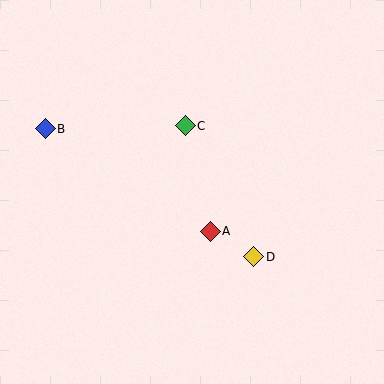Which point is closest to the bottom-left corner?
Point B is closest to the bottom-left corner.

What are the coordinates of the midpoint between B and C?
The midpoint between B and C is at (115, 127).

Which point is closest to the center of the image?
Point A at (210, 231) is closest to the center.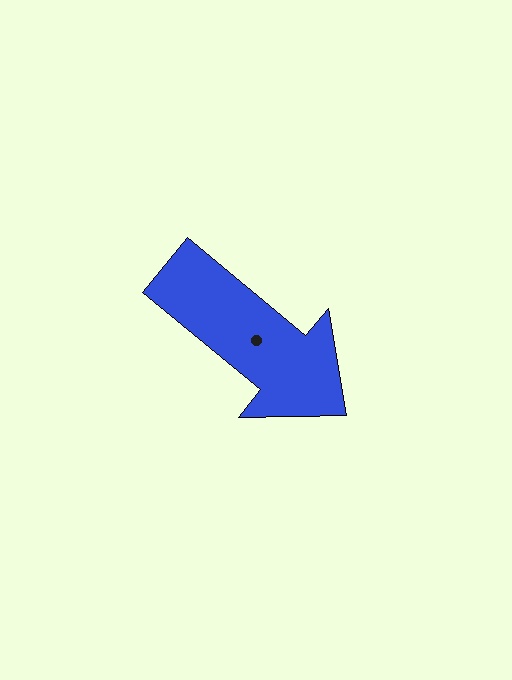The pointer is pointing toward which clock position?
Roughly 4 o'clock.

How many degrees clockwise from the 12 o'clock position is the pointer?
Approximately 130 degrees.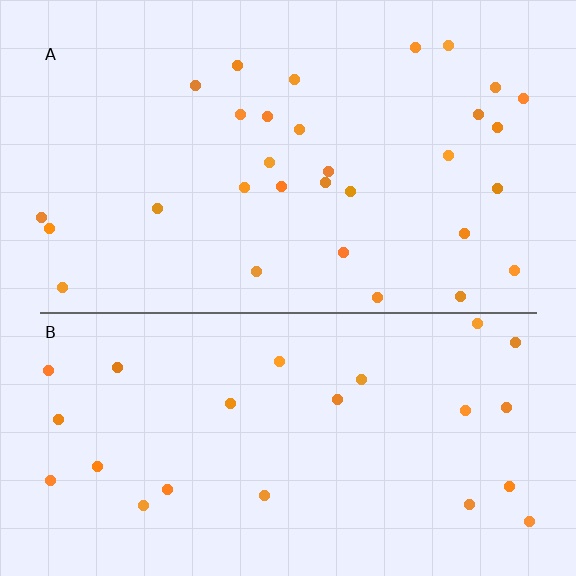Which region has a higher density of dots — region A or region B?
A (the top).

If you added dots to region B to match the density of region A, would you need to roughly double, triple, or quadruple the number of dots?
Approximately double.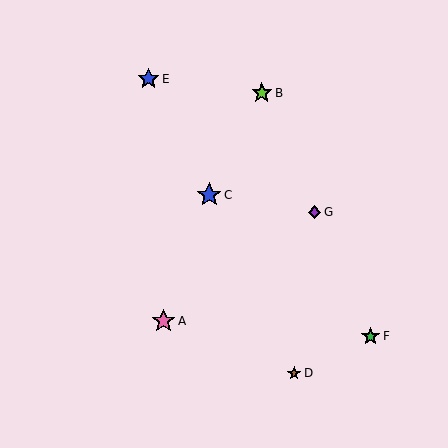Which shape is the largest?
The blue star (labeled C) is the largest.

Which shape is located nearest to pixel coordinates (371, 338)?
The green star (labeled F) at (370, 336) is nearest to that location.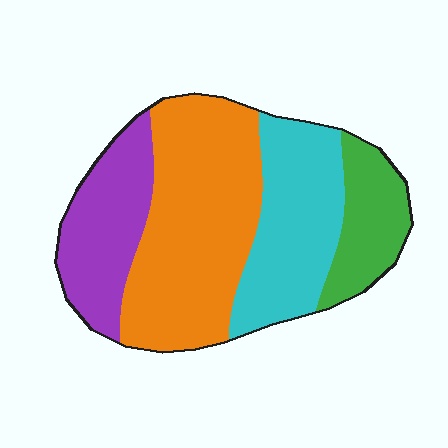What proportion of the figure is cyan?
Cyan takes up about one quarter (1/4) of the figure.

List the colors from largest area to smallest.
From largest to smallest: orange, cyan, purple, green.